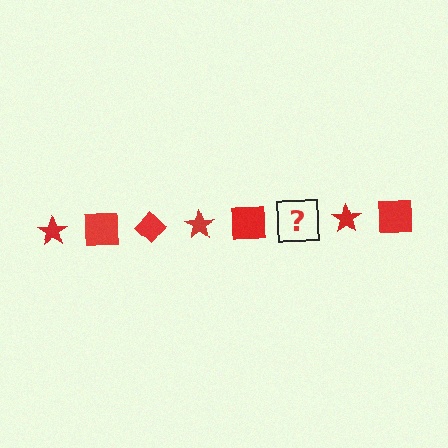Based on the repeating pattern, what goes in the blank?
The blank should be a red diamond.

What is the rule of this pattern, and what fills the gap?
The rule is that the pattern cycles through star, square, diamond shapes in red. The gap should be filled with a red diamond.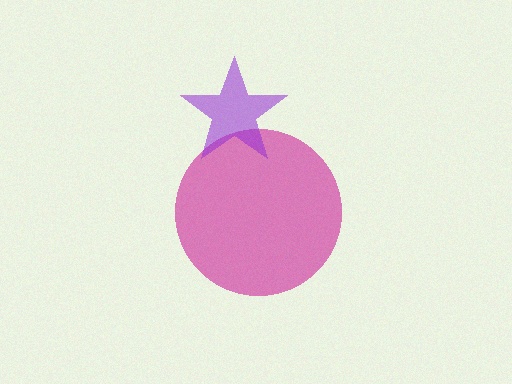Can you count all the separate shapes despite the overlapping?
Yes, there are 2 separate shapes.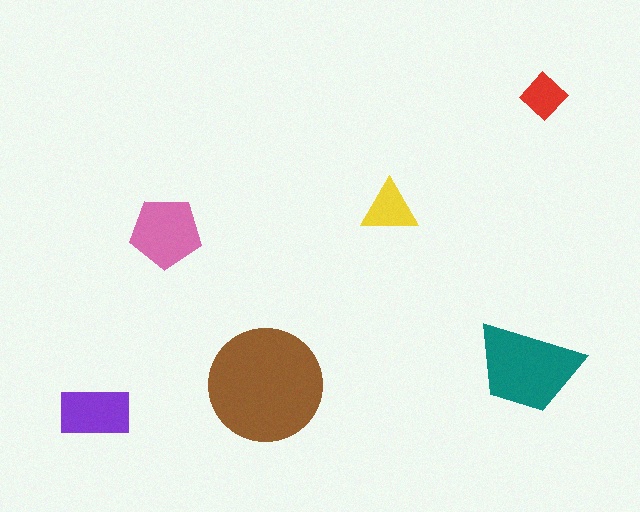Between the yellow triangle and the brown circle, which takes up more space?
The brown circle.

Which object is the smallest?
The red diamond.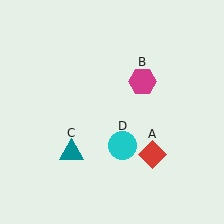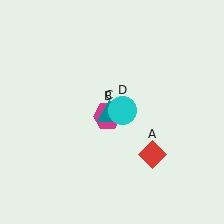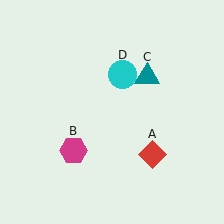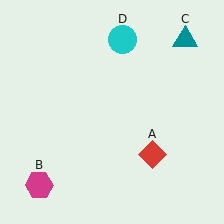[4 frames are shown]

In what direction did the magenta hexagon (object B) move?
The magenta hexagon (object B) moved down and to the left.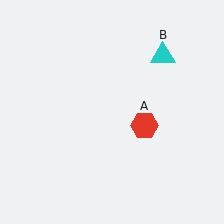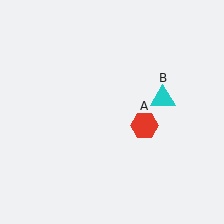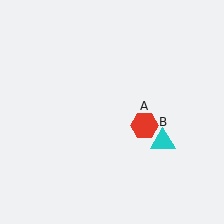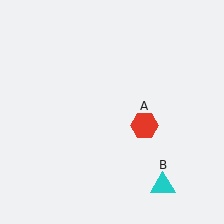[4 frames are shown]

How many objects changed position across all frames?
1 object changed position: cyan triangle (object B).